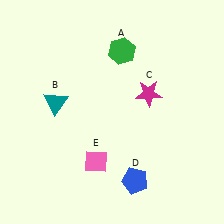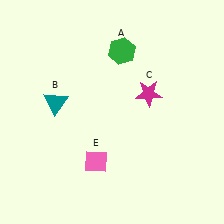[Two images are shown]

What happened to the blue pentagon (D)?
The blue pentagon (D) was removed in Image 2. It was in the bottom-right area of Image 1.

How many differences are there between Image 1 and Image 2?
There is 1 difference between the two images.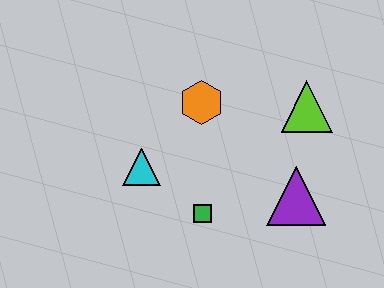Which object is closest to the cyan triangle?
The green square is closest to the cyan triangle.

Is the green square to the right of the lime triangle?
No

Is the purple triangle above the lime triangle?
No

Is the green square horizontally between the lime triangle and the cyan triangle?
Yes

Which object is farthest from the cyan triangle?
The lime triangle is farthest from the cyan triangle.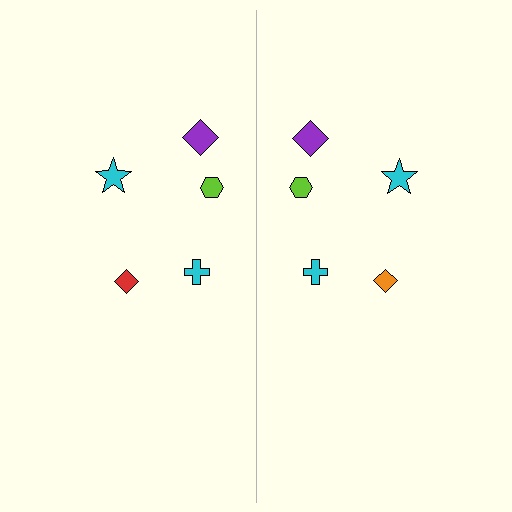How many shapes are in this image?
There are 10 shapes in this image.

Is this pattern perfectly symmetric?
No, the pattern is not perfectly symmetric. The orange diamond on the right side breaks the symmetry — its mirror counterpart is red.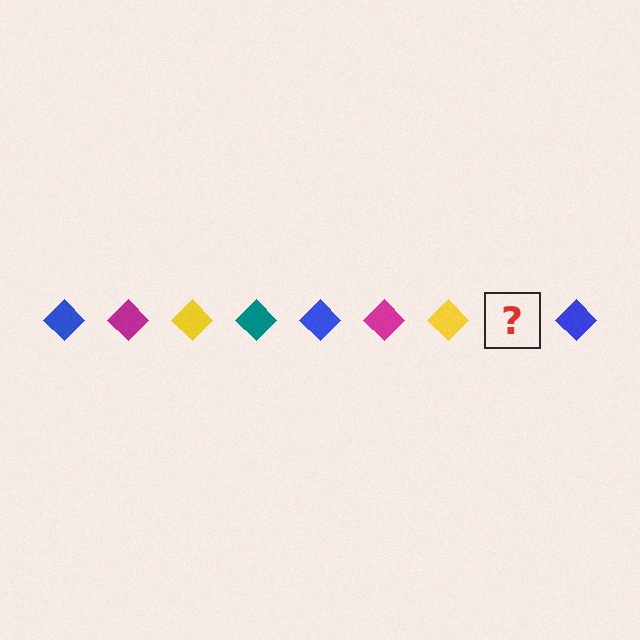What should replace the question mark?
The question mark should be replaced with a teal diamond.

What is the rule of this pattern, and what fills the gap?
The rule is that the pattern cycles through blue, magenta, yellow, teal diamonds. The gap should be filled with a teal diamond.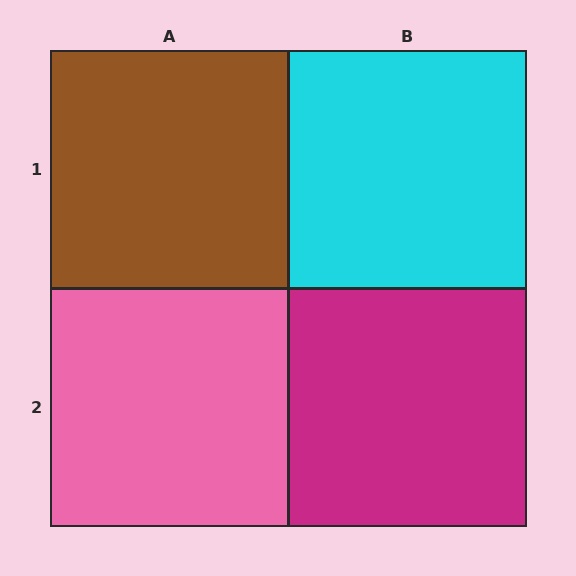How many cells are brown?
1 cell is brown.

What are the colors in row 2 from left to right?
Pink, magenta.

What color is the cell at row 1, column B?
Cyan.